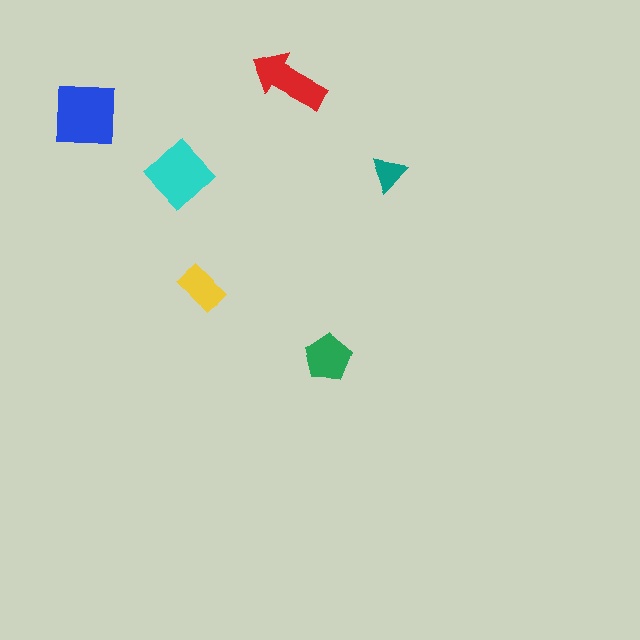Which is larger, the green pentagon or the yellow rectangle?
The green pentagon.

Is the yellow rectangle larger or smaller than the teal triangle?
Larger.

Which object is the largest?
The blue square.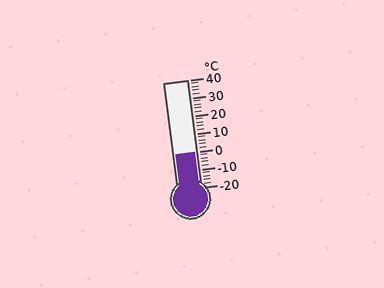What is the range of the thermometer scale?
The thermometer scale ranges from -20°C to 40°C.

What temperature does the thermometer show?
The thermometer shows approximately 0°C.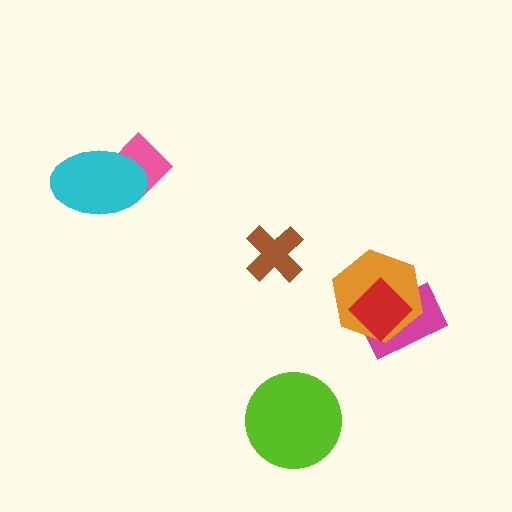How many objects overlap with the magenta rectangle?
2 objects overlap with the magenta rectangle.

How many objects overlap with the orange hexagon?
2 objects overlap with the orange hexagon.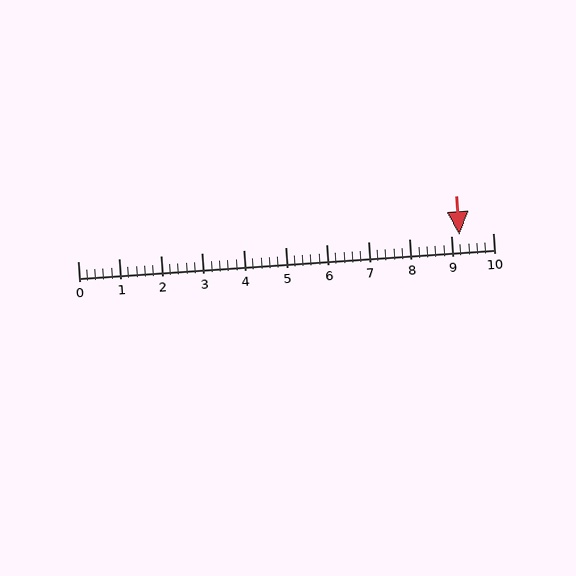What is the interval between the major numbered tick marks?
The major tick marks are spaced 1 units apart.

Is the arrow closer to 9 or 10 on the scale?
The arrow is closer to 9.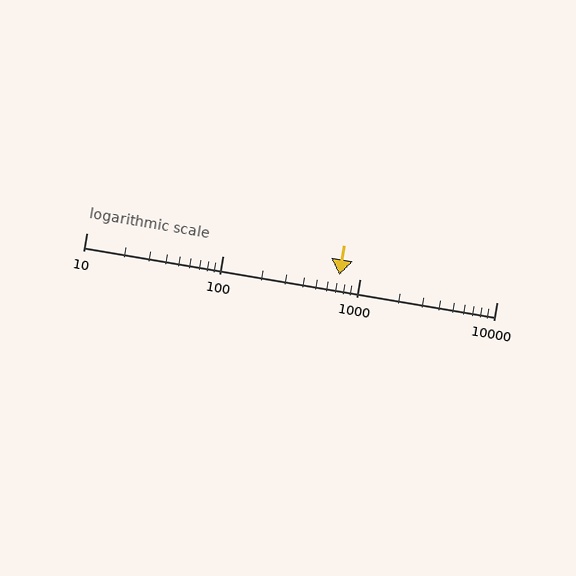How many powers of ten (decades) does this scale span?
The scale spans 3 decades, from 10 to 10000.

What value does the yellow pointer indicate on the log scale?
The pointer indicates approximately 710.